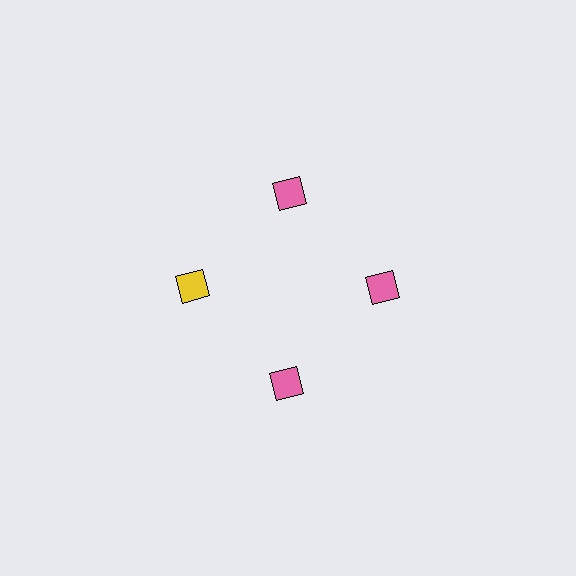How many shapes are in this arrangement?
There are 4 shapes arranged in a ring pattern.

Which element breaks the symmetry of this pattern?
The yellow diamond at roughly the 9 o'clock position breaks the symmetry. All other shapes are pink diamonds.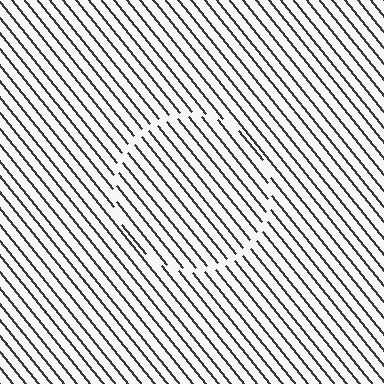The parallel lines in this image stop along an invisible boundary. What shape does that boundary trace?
An illusory circle. The interior of the shape contains the same grating, shifted by half a period — the contour is defined by the phase discontinuity where line-ends from the inner and outer gratings abut.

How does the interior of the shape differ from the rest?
The interior of the shape contains the same grating, shifted by half a period — the contour is defined by the phase discontinuity where line-ends from the inner and outer gratings abut.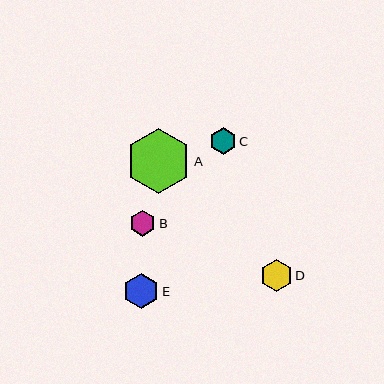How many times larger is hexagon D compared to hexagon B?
Hexagon D is approximately 1.3 times the size of hexagon B.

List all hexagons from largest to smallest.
From largest to smallest: A, E, D, C, B.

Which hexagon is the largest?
Hexagon A is the largest with a size of approximately 65 pixels.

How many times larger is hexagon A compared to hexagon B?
Hexagon A is approximately 2.5 times the size of hexagon B.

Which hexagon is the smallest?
Hexagon B is the smallest with a size of approximately 26 pixels.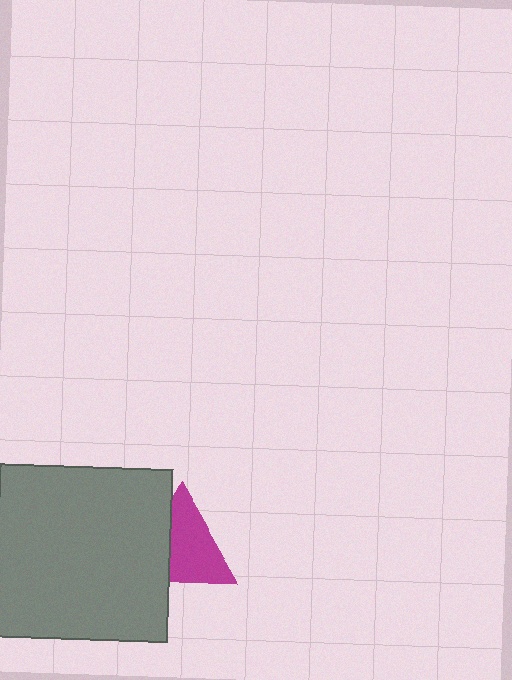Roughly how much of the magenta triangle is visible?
Most of it is visible (roughly 65%).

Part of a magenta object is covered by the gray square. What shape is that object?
It is a triangle.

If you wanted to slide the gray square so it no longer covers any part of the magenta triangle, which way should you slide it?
Slide it left — that is the most direct way to separate the two shapes.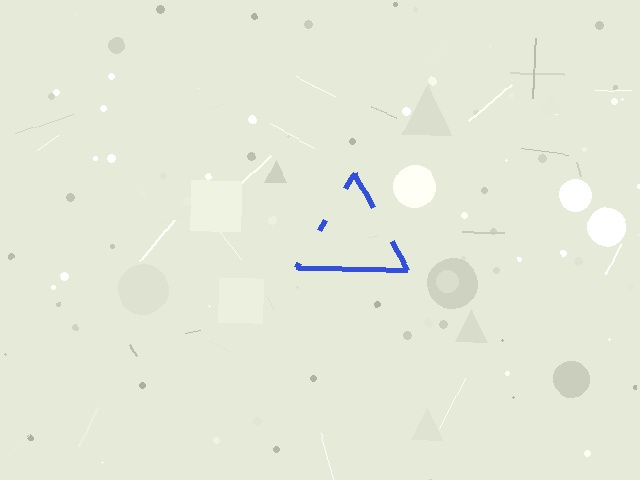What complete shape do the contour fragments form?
The contour fragments form a triangle.